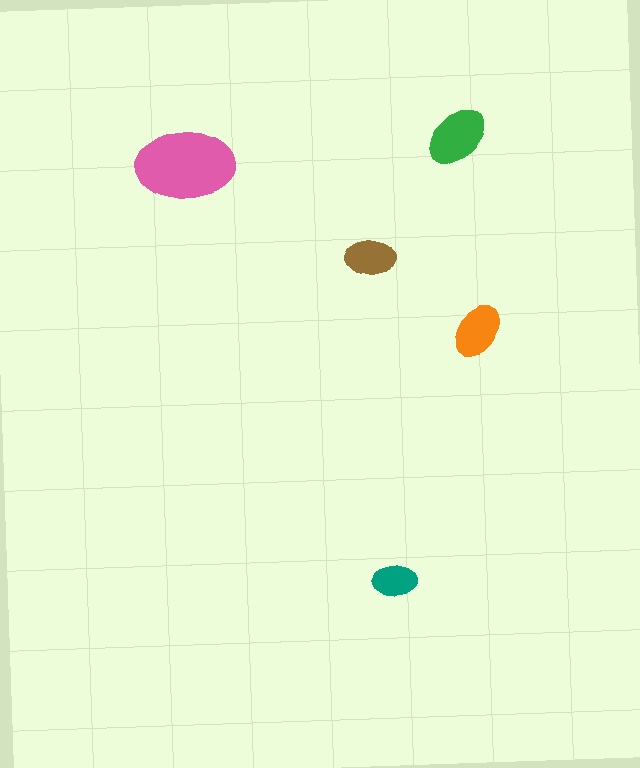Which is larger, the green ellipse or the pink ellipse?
The pink one.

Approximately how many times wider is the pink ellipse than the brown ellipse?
About 2 times wider.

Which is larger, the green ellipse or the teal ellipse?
The green one.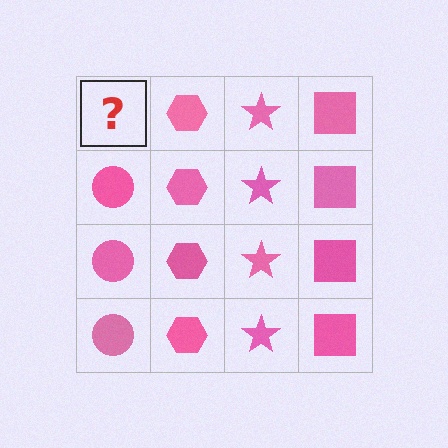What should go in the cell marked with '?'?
The missing cell should contain a pink circle.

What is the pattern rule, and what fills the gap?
The rule is that each column has a consistent shape. The gap should be filled with a pink circle.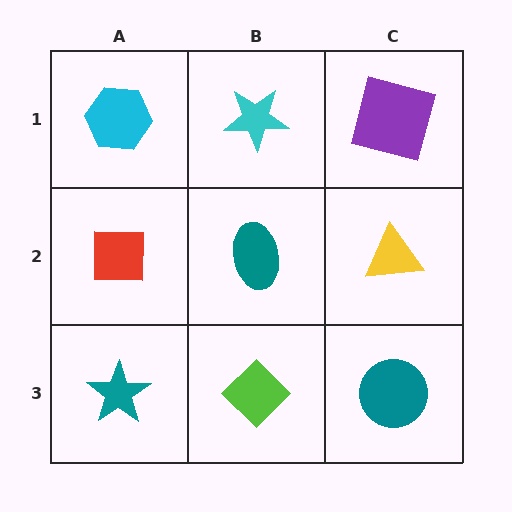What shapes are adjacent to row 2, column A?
A cyan hexagon (row 1, column A), a teal star (row 3, column A), a teal ellipse (row 2, column B).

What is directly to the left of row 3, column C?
A lime diamond.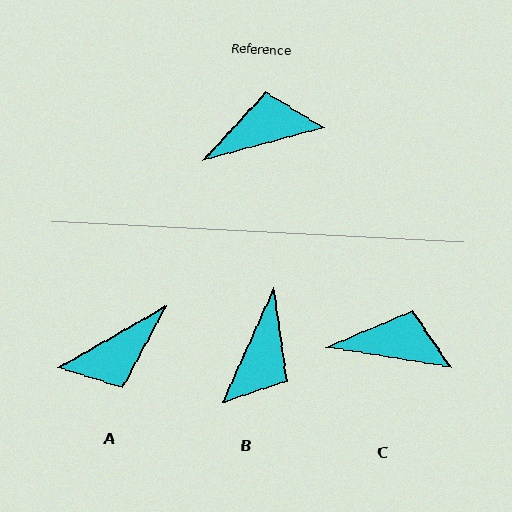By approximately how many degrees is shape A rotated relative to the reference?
Approximately 166 degrees clockwise.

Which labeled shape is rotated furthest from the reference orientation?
A, about 166 degrees away.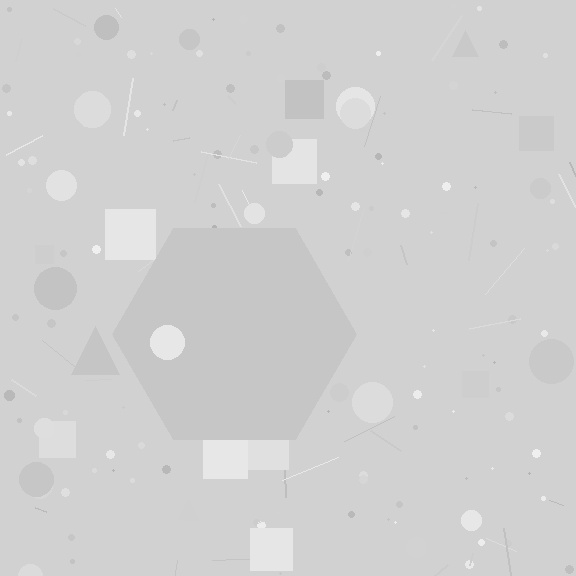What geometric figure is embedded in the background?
A hexagon is embedded in the background.